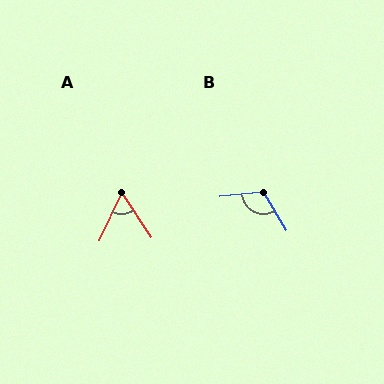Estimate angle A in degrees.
Approximately 59 degrees.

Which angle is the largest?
B, at approximately 114 degrees.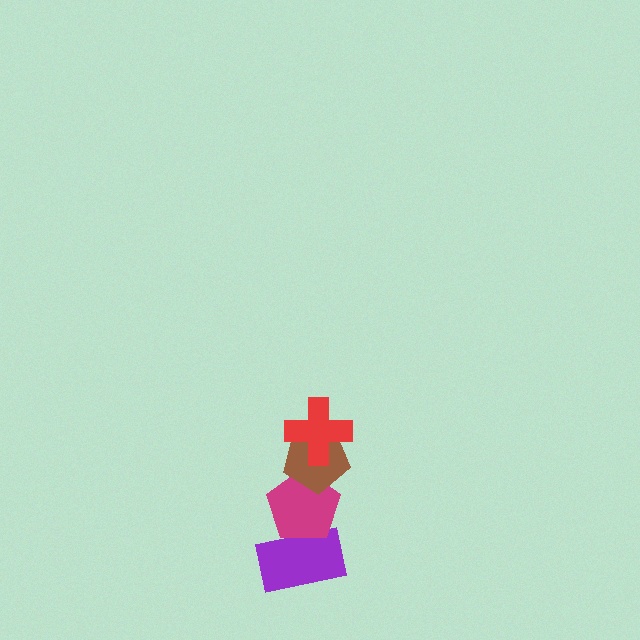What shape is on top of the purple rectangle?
The magenta pentagon is on top of the purple rectangle.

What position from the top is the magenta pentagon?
The magenta pentagon is 3rd from the top.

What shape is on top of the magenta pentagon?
The brown pentagon is on top of the magenta pentagon.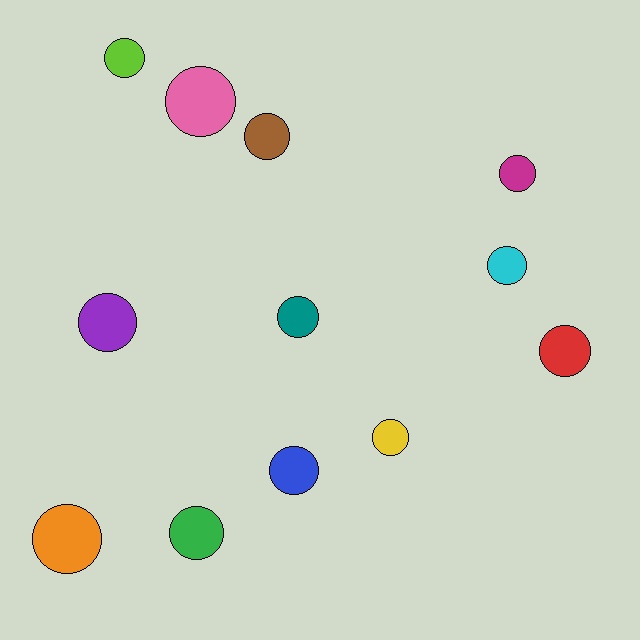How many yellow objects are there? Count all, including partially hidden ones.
There is 1 yellow object.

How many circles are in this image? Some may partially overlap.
There are 12 circles.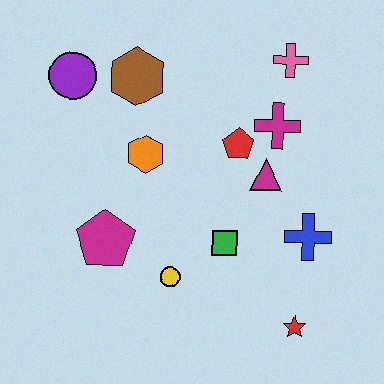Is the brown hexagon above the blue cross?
Yes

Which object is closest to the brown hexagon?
The purple circle is closest to the brown hexagon.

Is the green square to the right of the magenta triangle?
No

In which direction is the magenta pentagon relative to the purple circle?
The magenta pentagon is below the purple circle.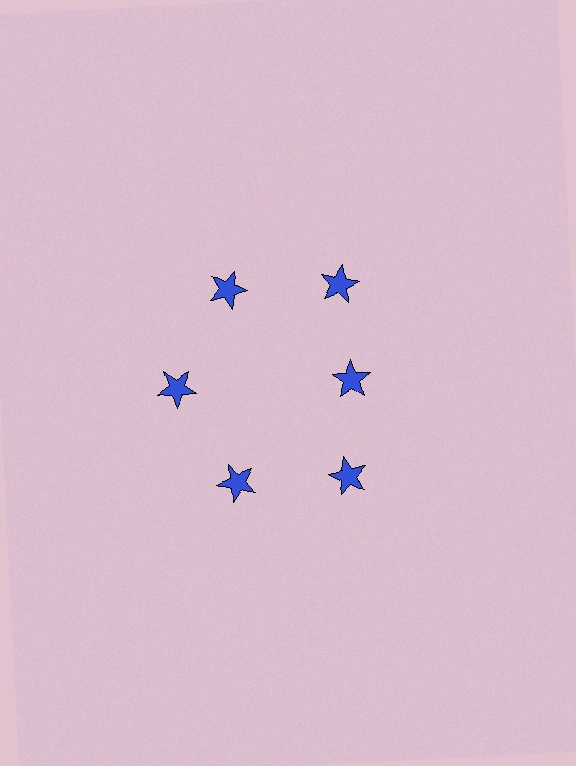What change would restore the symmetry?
The symmetry would be restored by moving it outward, back onto the ring so that all 6 stars sit at equal angles and equal distance from the center.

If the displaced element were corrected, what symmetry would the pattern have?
It would have 6-fold rotational symmetry — the pattern would map onto itself every 60 degrees.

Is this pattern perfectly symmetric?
No. The 6 blue stars are arranged in a ring, but one element near the 3 o'clock position is pulled inward toward the center, breaking the 6-fold rotational symmetry.